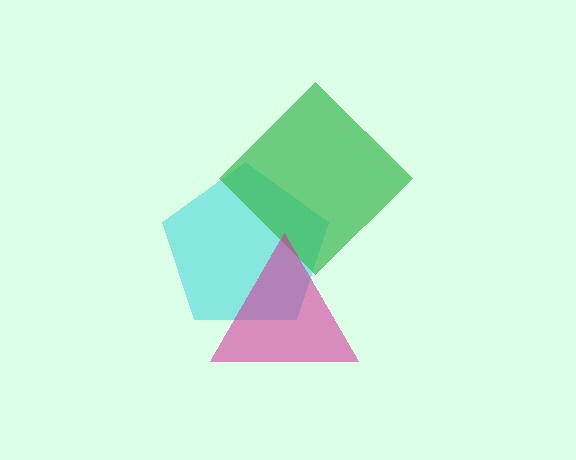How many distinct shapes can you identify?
There are 3 distinct shapes: a cyan pentagon, a green diamond, a magenta triangle.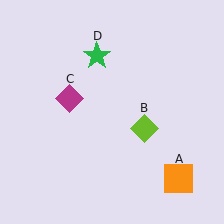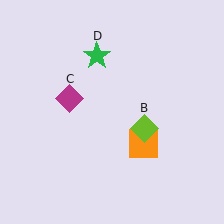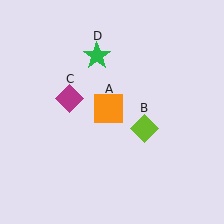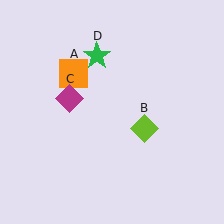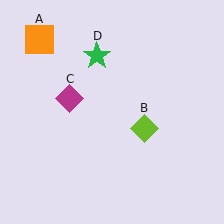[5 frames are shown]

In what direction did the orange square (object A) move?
The orange square (object A) moved up and to the left.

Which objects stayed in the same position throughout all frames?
Lime diamond (object B) and magenta diamond (object C) and green star (object D) remained stationary.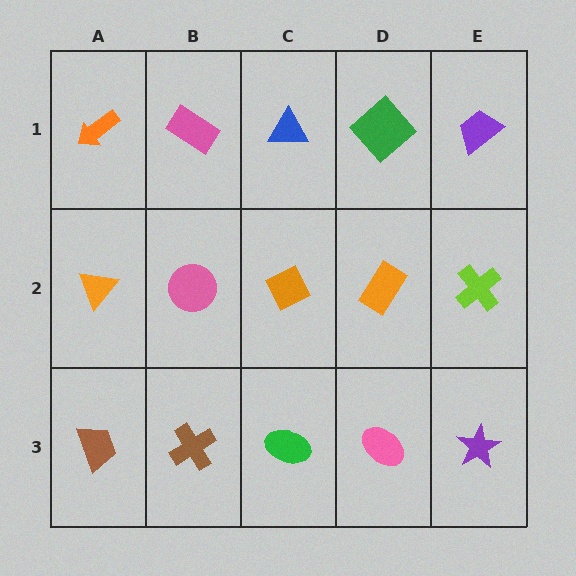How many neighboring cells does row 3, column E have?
2.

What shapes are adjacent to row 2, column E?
A purple trapezoid (row 1, column E), a purple star (row 3, column E), an orange rectangle (row 2, column D).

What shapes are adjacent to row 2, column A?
An orange arrow (row 1, column A), a brown trapezoid (row 3, column A), a pink circle (row 2, column B).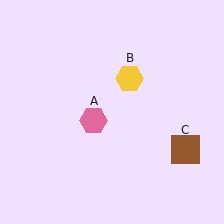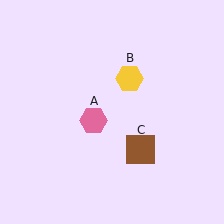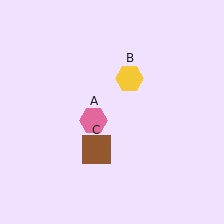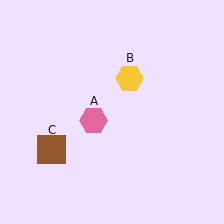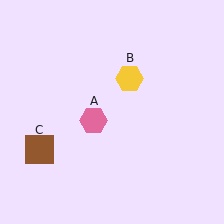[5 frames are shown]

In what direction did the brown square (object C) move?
The brown square (object C) moved left.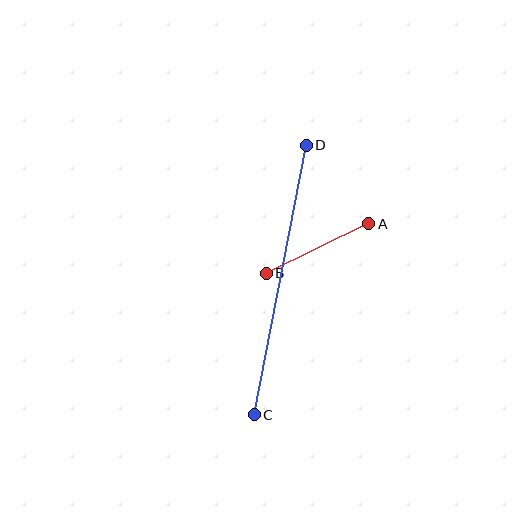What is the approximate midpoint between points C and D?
The midpoint is at approximately (280, 280) pixels.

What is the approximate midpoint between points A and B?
The midpoint is at approximately (317, 249) pixels.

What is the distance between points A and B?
The distance is approximately 114 pixels.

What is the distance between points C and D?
The distance is approximately 275 pixels.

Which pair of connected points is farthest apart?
Points C and D are farthest apart.